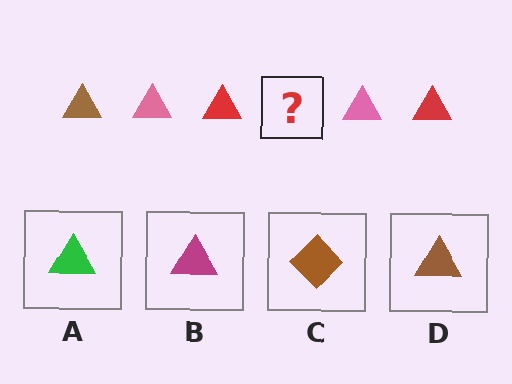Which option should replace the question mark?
Option D.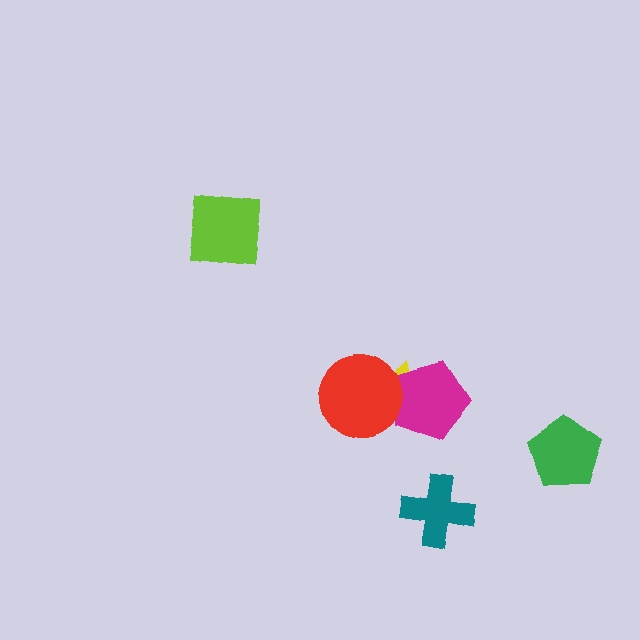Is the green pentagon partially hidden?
No, no other shape covers it.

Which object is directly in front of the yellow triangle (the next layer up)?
The magenta pentagon is directly in front of the yellow triangle.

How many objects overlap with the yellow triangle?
2 objects overlap with the yellow triangle.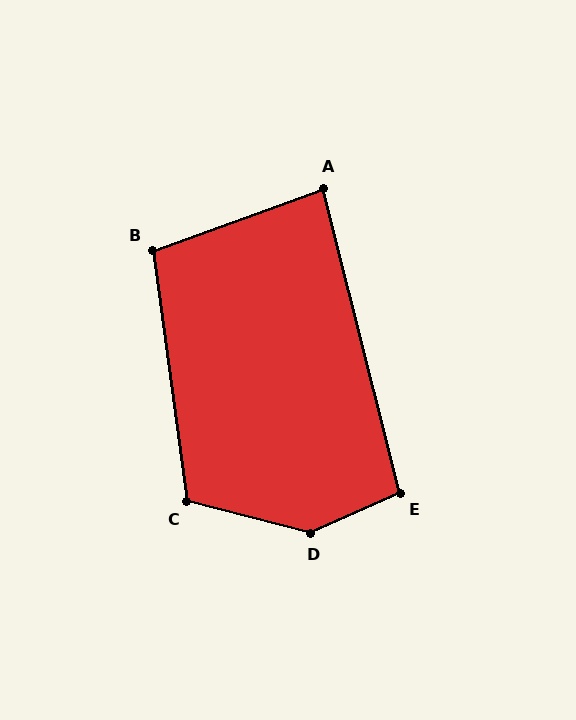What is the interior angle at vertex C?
Approximately 112 degrees (obtuse).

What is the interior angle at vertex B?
Approximately 102 degrees (obtuse).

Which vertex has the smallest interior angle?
A, at approximately 85 degrees.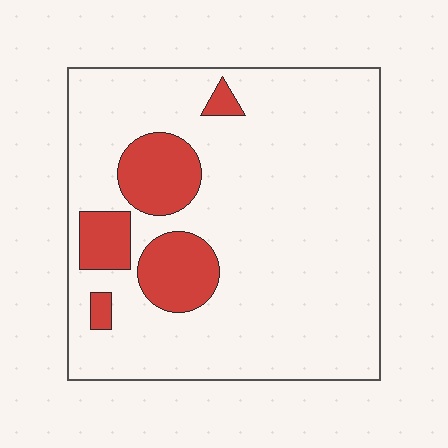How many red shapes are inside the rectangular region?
5.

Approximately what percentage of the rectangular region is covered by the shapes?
Approximately 15%.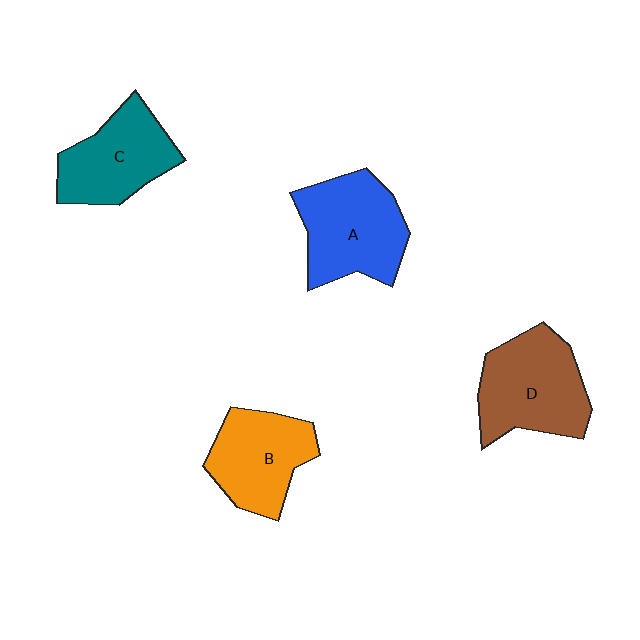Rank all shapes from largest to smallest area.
From largest to smallest: D (brown), A (blue), B (orange), C (teal).